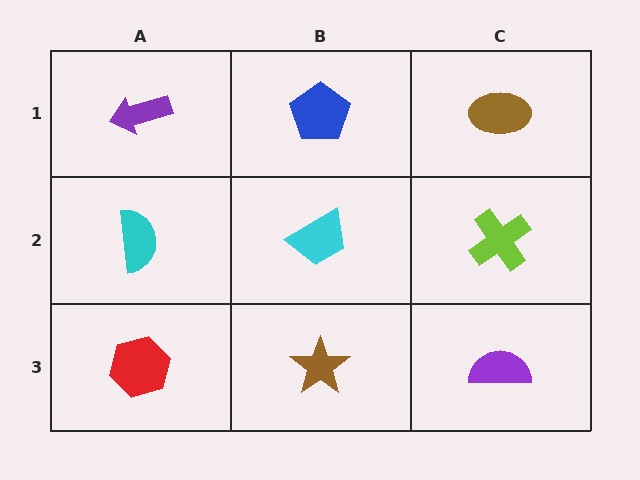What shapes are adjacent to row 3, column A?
A cyan semicircle (row 2, column A), a brown star (row 3, column B).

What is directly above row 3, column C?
A lime cross.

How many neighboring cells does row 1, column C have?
2.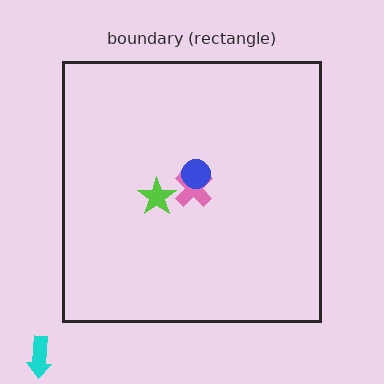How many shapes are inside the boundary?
3 inside, 1 outside.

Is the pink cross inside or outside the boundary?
Inside.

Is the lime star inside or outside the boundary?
Inside.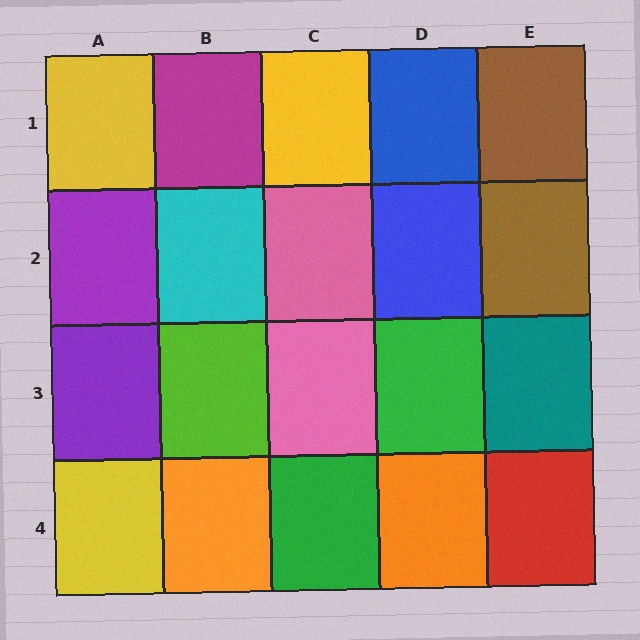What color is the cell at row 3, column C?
Pink.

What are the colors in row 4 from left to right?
Yellow, orange, green, orange, red.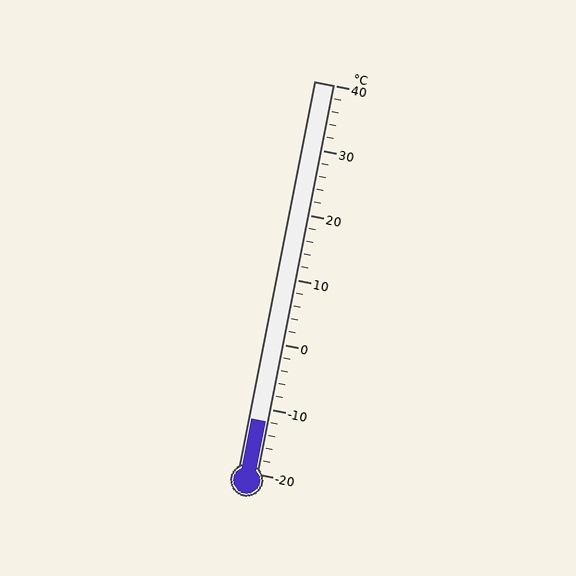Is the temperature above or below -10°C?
The temperature is below -10°C.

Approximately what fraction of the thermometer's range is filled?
The thermometer is filled to approximately 15% of its range.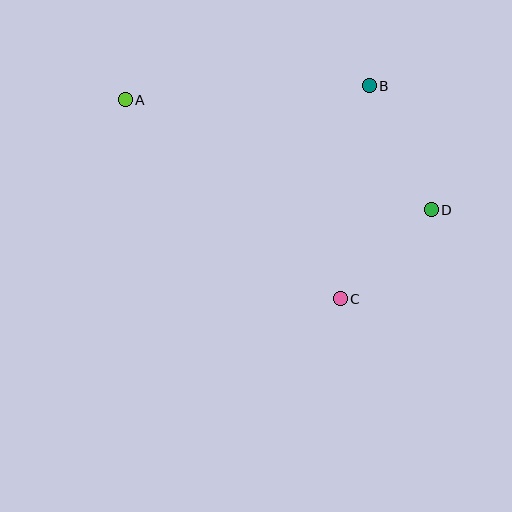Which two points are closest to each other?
Points C and D are closest to each other.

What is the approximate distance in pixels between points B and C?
The distance between B and C is approximately 215 pixels.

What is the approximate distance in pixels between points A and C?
The distance between A and C is approximately 293 pixels.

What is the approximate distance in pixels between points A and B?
The distance between A and B is approximately 244 pixels.